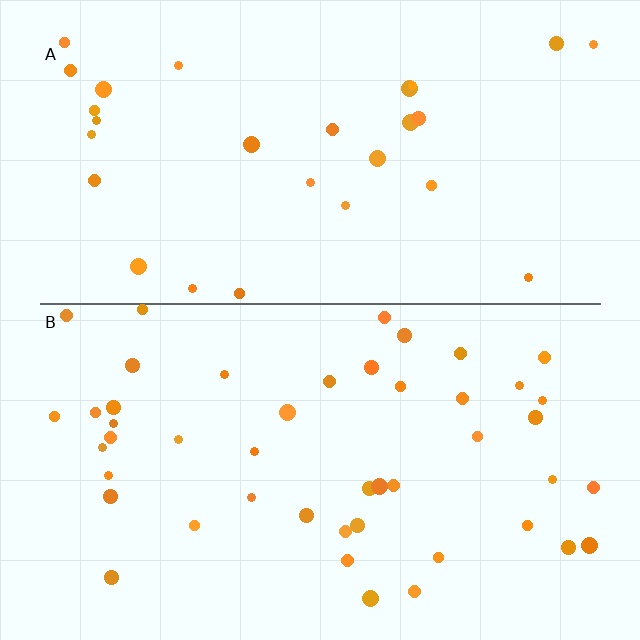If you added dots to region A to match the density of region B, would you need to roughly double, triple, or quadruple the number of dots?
Approximately double.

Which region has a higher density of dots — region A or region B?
B (the bottom).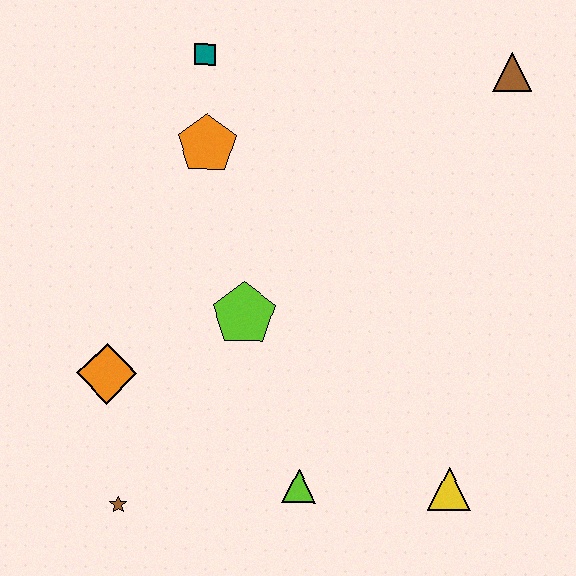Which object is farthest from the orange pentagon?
The yellow triangle is farthest from the orange pentagon.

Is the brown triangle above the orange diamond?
Yes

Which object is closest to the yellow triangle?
The lime triangle is closest to the yellow triangle.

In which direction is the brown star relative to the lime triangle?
The brown star is to the left of the lime triangle.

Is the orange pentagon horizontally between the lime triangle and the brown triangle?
No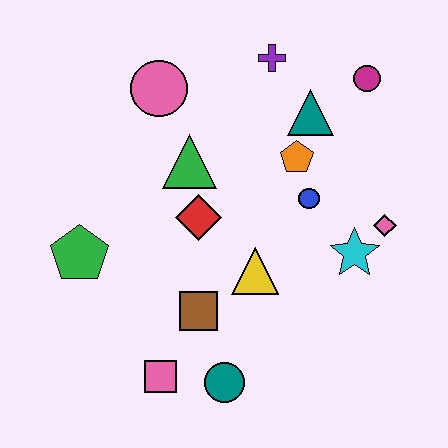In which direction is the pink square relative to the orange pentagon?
The pink square is below the orange pentagon.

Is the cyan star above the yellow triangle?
Yes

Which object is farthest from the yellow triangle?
The magenta circle is farthest from the yellow triangle.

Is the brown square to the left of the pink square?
No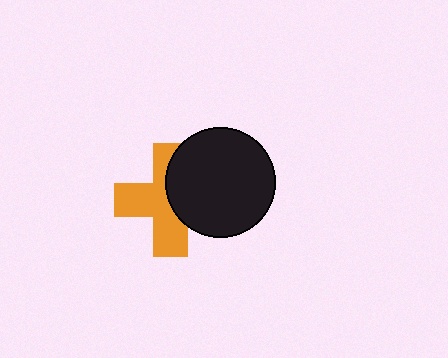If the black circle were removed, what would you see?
You would see the complete orange cross.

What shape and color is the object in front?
The object in front is a black circle.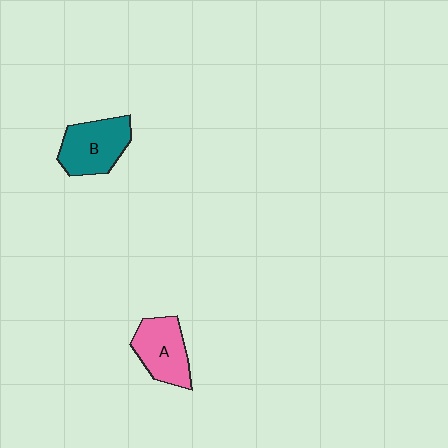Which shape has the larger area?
Shape B (teal).